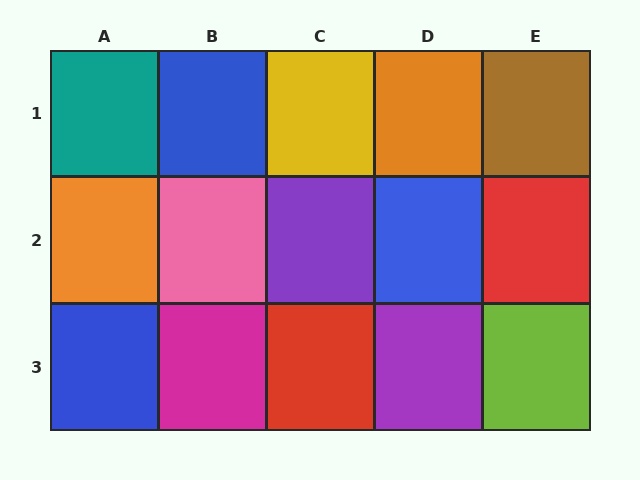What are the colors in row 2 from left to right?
Orange, pink, purple, blue, red.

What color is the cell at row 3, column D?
Purple.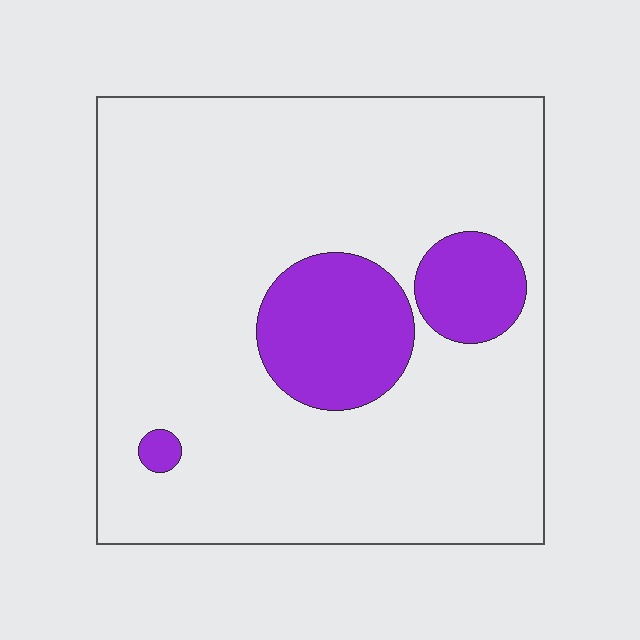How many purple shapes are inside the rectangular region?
3.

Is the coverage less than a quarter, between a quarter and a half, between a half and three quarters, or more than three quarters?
Less than a quarter.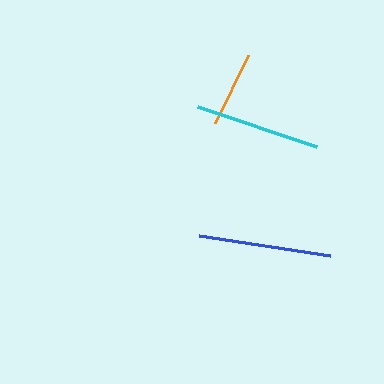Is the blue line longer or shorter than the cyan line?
The blue line is longer than the cyan line.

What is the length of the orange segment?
The orange segment is approximately 77 pixels long.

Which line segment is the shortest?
The orange line is the shortest at approximately 77 pixels.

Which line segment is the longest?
The blue line is the longest at approximately 133 pixels.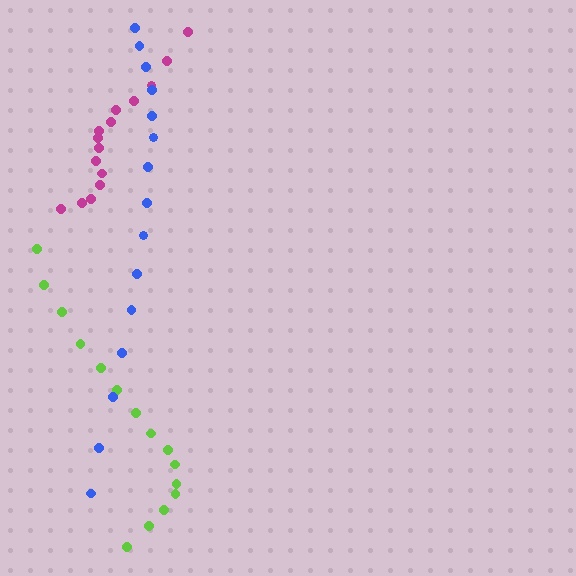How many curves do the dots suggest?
There are 3 distinct paths.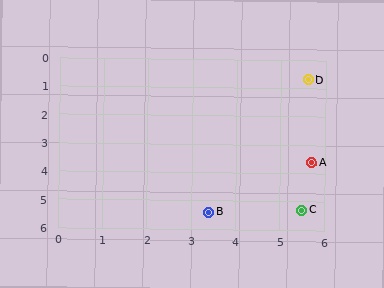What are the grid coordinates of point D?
Point D is at approximately (5.6, 0.7).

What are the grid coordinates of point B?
Point B is at approximately (3.4, 5.4).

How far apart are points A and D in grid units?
Points A and D are about 2.9 grid units apart.